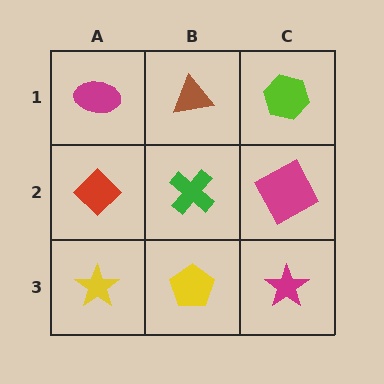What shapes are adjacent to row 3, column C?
A magenta square (row 2, column C), a yellow pentagon (row 3, column B).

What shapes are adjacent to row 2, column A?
A magenta ellipse (row 1, column A), a yellow star (row 3, column A), a green cross (row 2, column B).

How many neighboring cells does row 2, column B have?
4.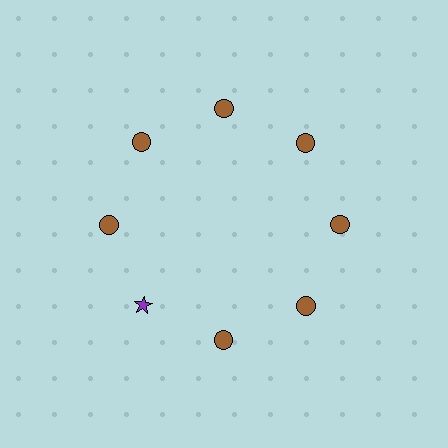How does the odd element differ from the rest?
It differs in both color (purple instead of brown) and shape (star instead of circle).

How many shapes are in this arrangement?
There are 8 shapes arranged in a ring pattern.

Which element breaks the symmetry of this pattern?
The purple star at roughly the 8 o'clock position breaks the symmetry. All other shapes are brown circles.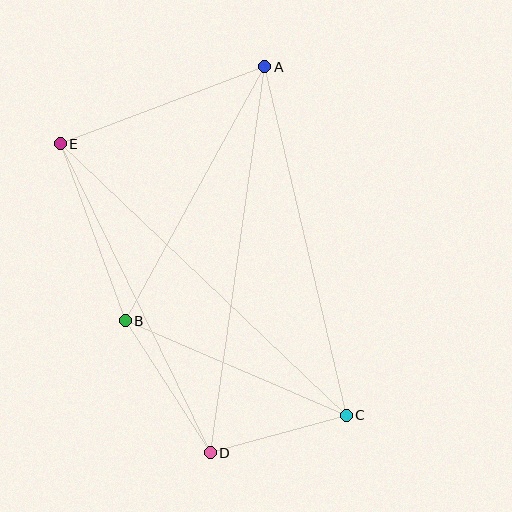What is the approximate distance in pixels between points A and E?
The distance between A and E is approximately 218 pixels.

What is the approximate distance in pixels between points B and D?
The distance between B and D is approximately 157 pixels.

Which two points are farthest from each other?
Points C and E are farthest from each other.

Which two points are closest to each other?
Points C and D are closest to each other.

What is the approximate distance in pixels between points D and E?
The distance between D and E is approximately 343 pixels.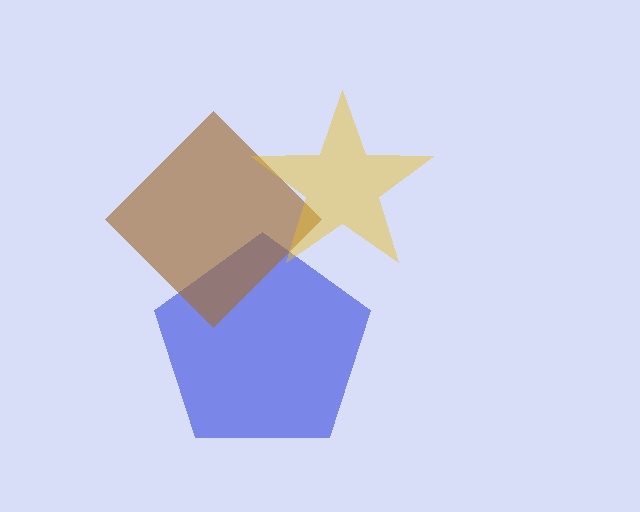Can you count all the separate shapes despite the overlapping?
Yes, there are 3 separate shapes.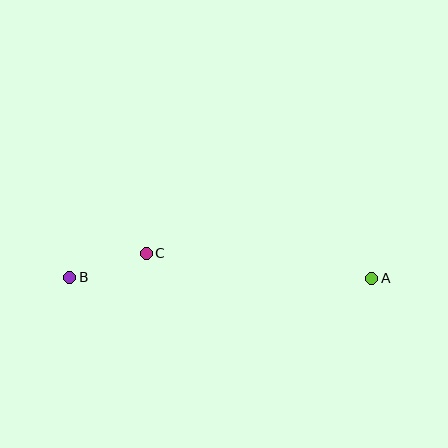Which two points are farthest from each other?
Points A and B are farthest from each other.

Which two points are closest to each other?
Points B and C are closest to each other.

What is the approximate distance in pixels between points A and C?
The distance between A and C is approximately 227 pixels.